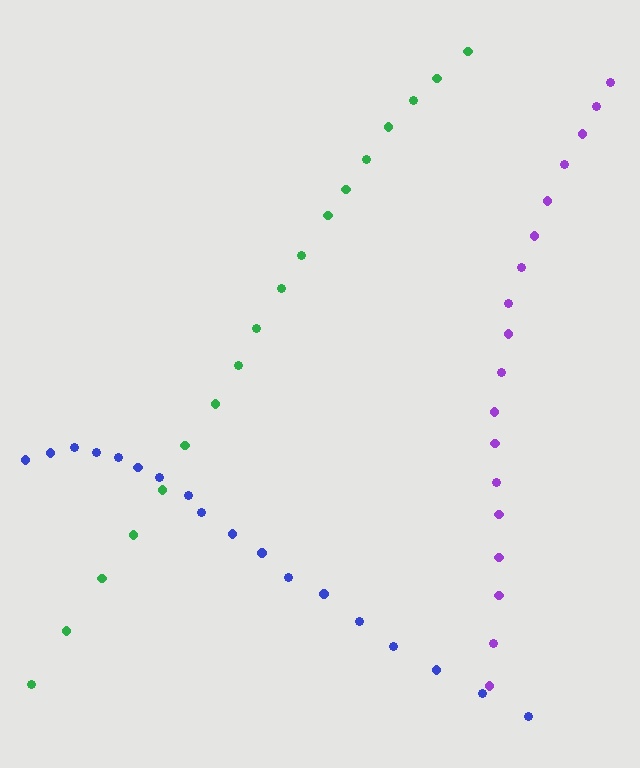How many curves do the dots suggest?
There are 3 distinct paths.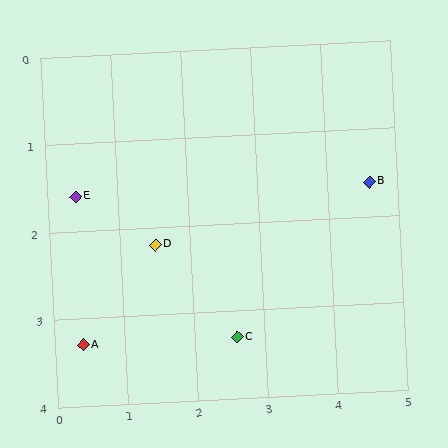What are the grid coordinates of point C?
Point C is at approximately (2.6, 3.3).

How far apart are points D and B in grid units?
Points D and B are about 3.2 grid units apart.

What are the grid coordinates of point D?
Point D is at approximately (1.5, 2.2).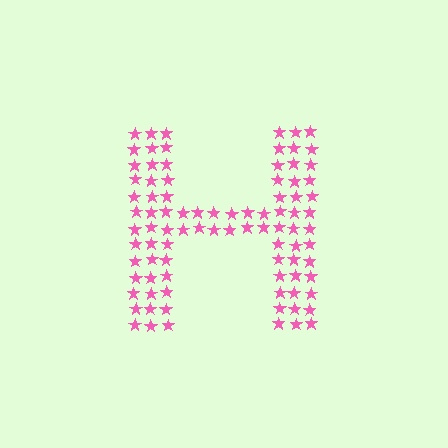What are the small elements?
The small elements are stars.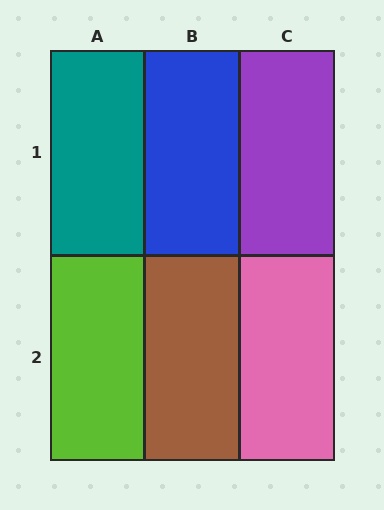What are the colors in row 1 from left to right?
Teal, blue, purple.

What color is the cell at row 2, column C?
Pink.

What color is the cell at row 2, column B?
Brown.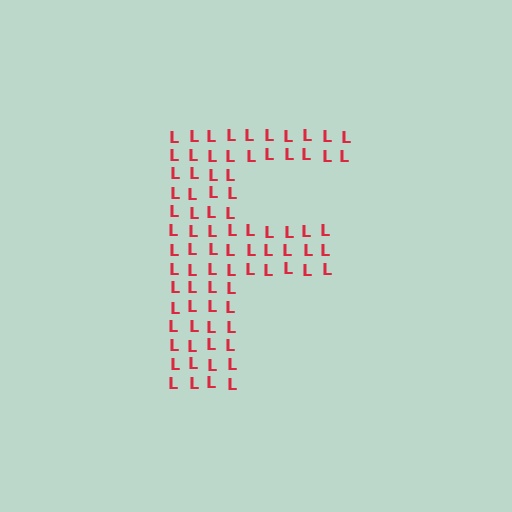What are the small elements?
The small elements are letter L's.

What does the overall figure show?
The overall figure shows the letter F.